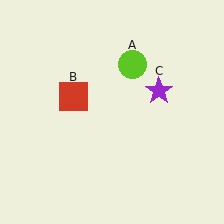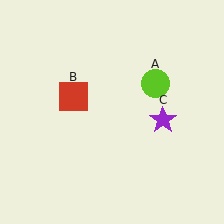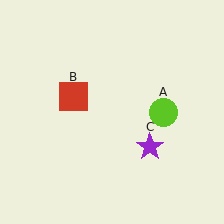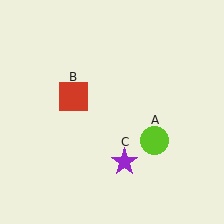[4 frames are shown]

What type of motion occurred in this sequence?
The lime circle (object A), purple star (object C) rotated clockwise around the center of the scene.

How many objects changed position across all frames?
2 objects changed position: lime circle (object A), purple star (object C).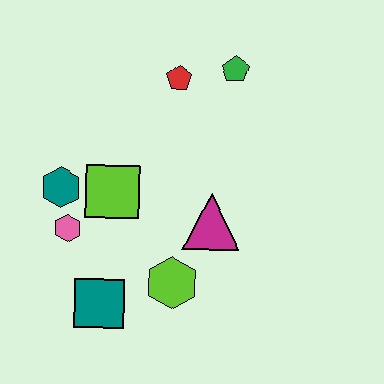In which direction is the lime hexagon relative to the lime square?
The lime hexagon is below the lime square.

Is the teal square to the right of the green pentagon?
No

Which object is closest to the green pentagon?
The red pentagon is closest to the green pentagon.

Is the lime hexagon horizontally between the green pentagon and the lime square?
Yes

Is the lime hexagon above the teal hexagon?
No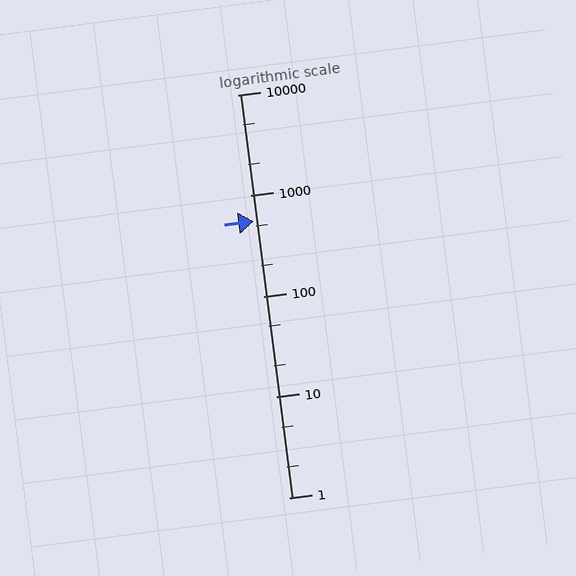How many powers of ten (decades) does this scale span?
The scale spans 4 decades, from 1 to 10000.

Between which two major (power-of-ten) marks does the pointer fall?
The pointer is between 100 and 1000.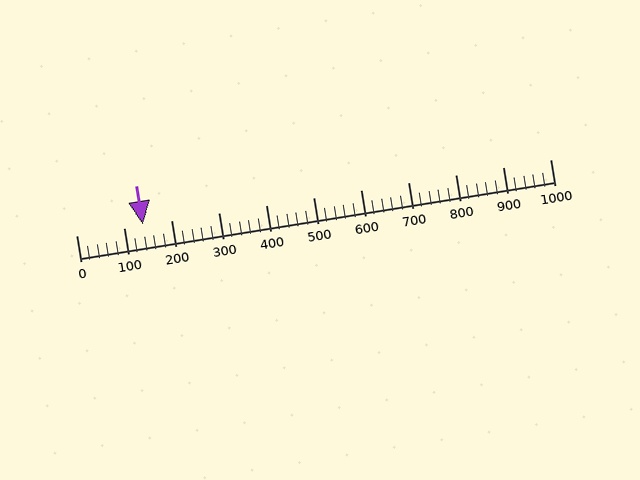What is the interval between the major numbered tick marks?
The major tick marks are spaced 100 units apart.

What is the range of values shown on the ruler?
The ruler shows values from 0 to 1000.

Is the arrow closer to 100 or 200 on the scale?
The arrow is closer to 100.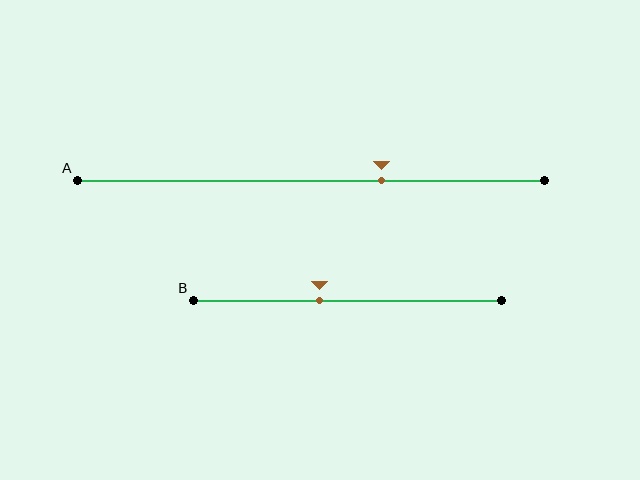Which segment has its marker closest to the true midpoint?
Segment B has its marker closest to the true midpoint.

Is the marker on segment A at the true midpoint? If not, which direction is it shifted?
No, the marker on segment A is shifted to the right by about 15% of the segment length.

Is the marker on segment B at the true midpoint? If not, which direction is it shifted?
No, the marker on segment B is shifted to the left by about 9% of the segment length.